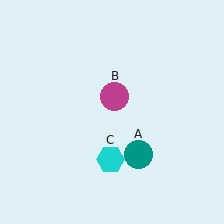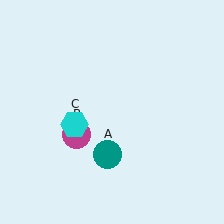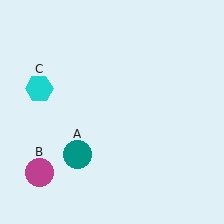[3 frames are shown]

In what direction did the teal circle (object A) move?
The teal circle (object A) moved left.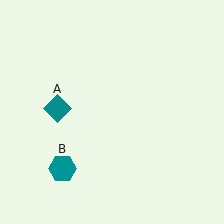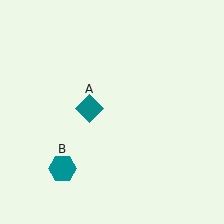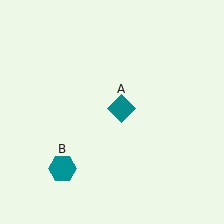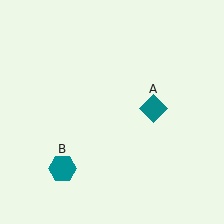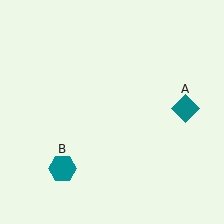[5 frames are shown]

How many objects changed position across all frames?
1 object changed position: teal diamond (object A).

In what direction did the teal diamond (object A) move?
The teal diamond (object A) moved right.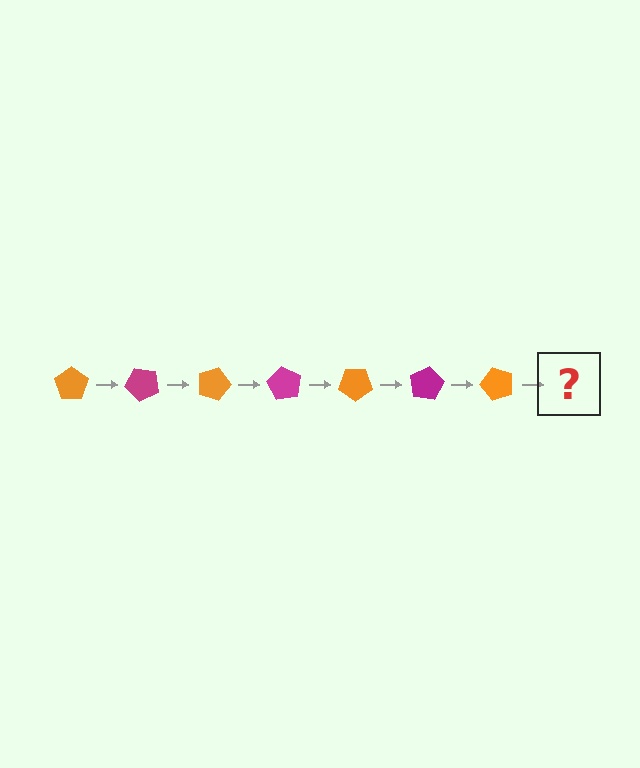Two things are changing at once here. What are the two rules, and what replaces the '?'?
The two rules are that it rotates 45 degrees each step and the color cycles through orange and magenta. The '?' should be a magenta pentagon, rotated 315 degrees from the start.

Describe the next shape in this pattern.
It should be a magenta pentagon, rotated 315 degrees from the start.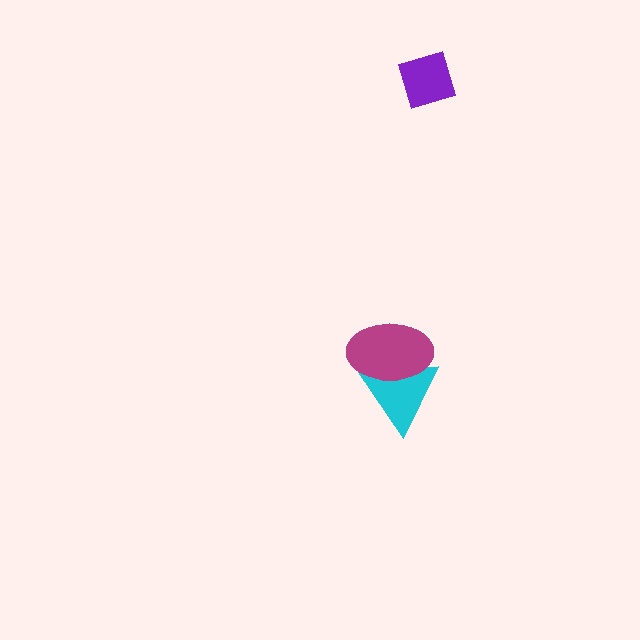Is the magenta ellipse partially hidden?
No, no other shape covers it.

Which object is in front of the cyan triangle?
The magenta ellipse is in front of the cyan triangle.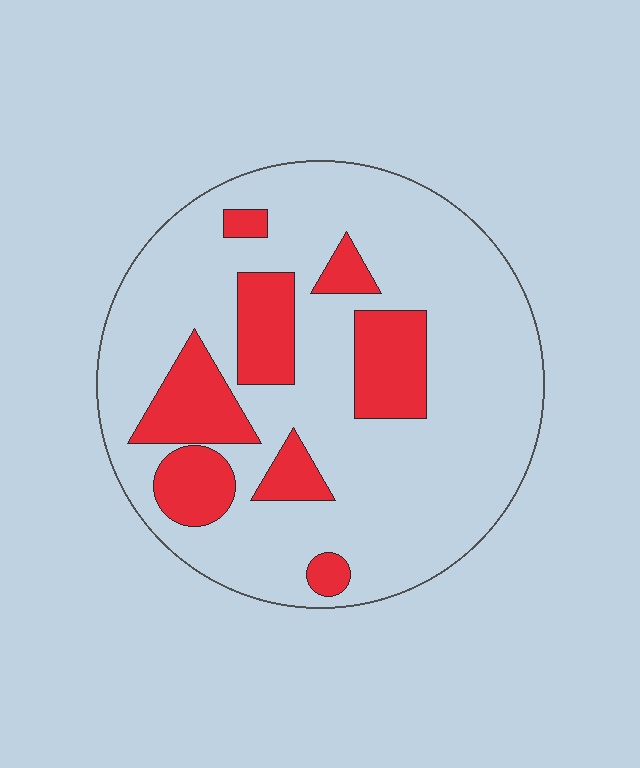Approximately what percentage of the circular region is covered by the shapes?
Approximately 25%.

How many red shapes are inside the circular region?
8.